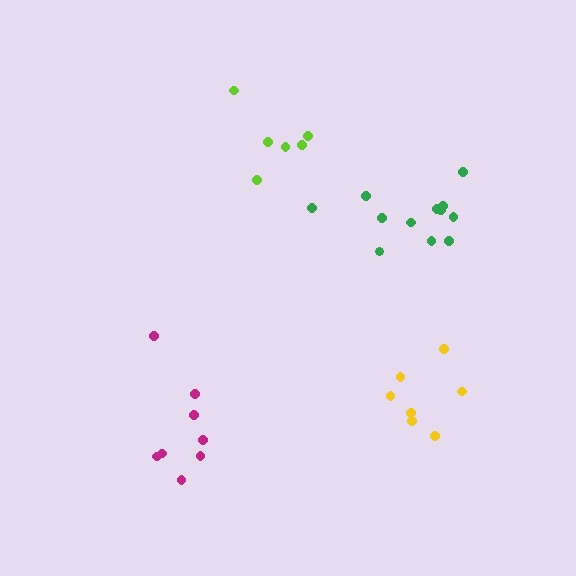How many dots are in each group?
Group 1: 12 dots, Group 2: 8 dots, Group 3: 7 dots, Group 4: 6 dots (33 total).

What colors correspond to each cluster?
The clusters are colored: green, magenta, yellow, lime.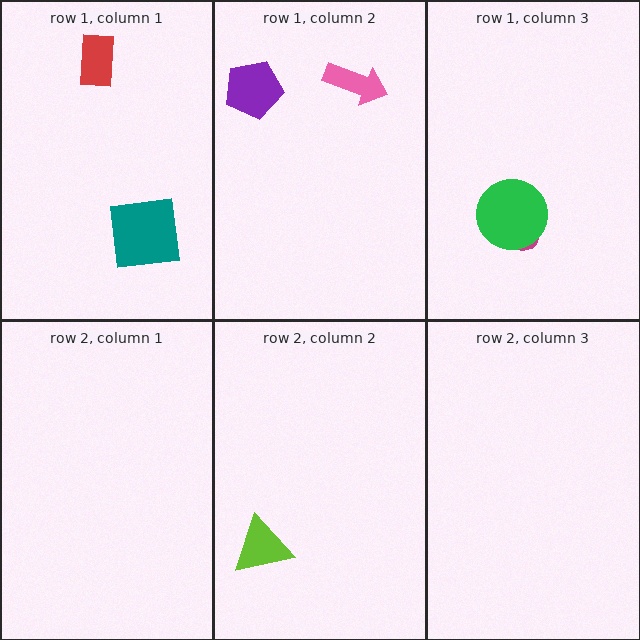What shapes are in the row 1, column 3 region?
The magenta ellipse, the green circle.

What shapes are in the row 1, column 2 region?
The pink arrow, the purple pentagon.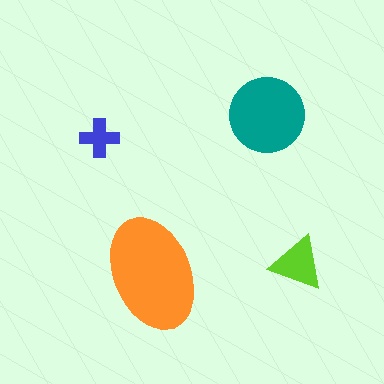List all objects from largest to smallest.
The orange ellipse, the teal circle, the lime triangle, the blue cross.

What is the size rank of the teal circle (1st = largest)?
2nd.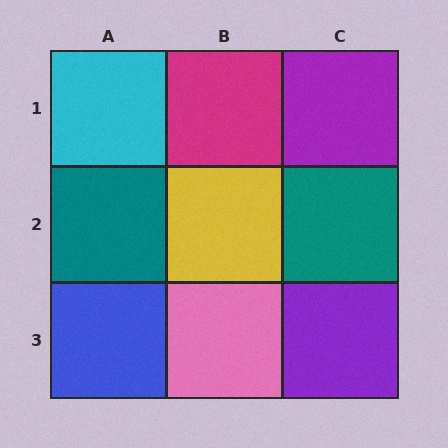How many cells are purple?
2 cells are purple.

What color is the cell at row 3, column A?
Blue.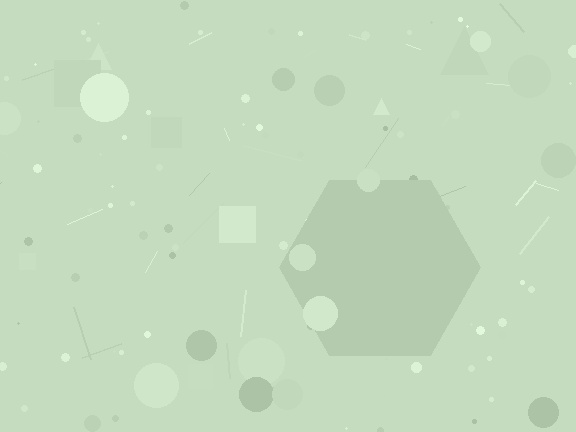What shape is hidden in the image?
A hexagon is hidden in the image.